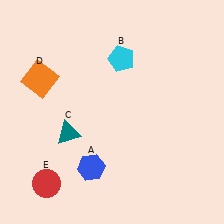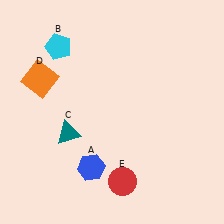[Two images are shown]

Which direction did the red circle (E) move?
The red circle (E) moved right.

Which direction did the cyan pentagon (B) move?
The cyan pentagon (B) moved left.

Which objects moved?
The objects that moved are: the cyan pentagon (B), the red circle (E).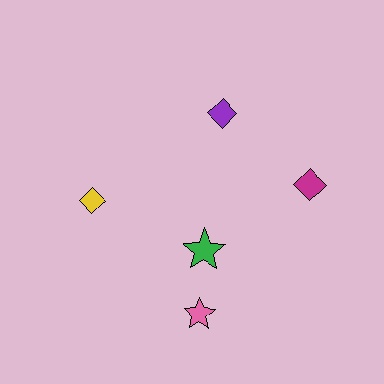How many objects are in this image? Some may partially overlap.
There are 5 objects.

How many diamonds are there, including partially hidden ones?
There are 3 diamonds.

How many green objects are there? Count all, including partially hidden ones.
There is 1 green object.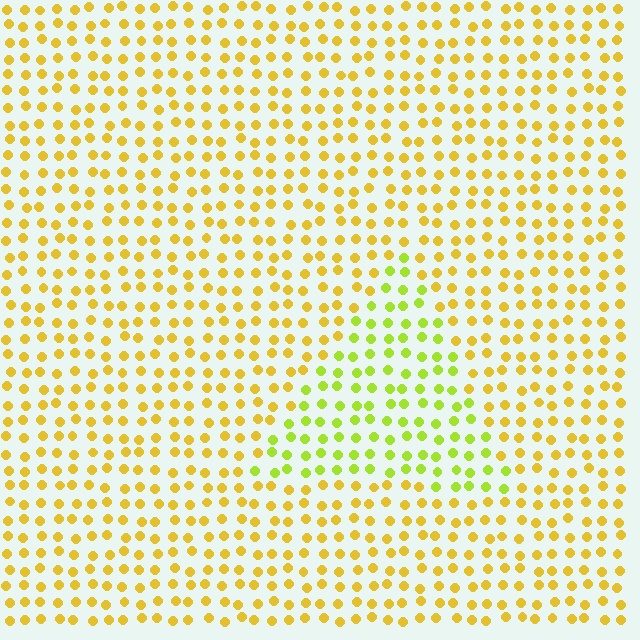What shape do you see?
I see a triangle.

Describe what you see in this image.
The image is filled with small yellow elements in a uniform arrangement. A triangle-shaped region is visible where the elements are tinted to a slightly different hue, forming a subtle color boundary.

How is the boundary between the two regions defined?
The boundary is defined purely by a slight shift in hue (about 34 degrees). Spacing, size, and orientation are identical on both sides.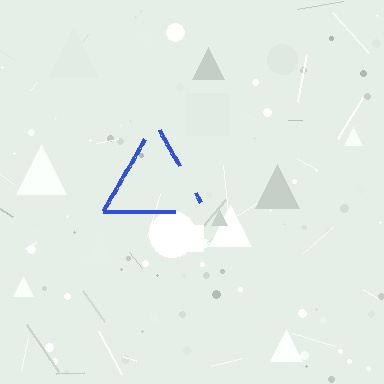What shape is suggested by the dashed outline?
The dashed outline suggests a triangle.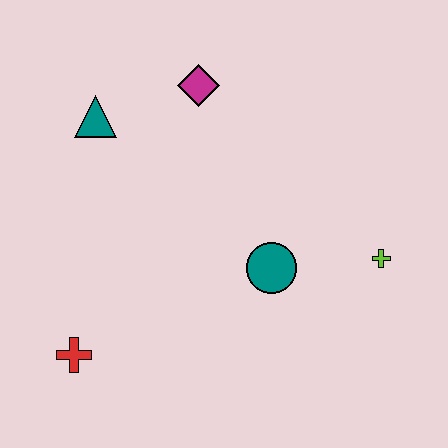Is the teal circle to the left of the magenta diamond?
No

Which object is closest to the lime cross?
The teal circle is closest to the lime cross.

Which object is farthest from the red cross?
The lime cross is farthest from the red cross.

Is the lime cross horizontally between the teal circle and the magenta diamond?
No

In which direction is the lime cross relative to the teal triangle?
The lime cross is to the right of the teal triangle.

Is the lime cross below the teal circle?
No